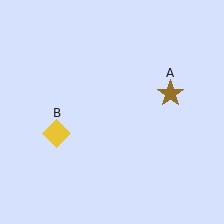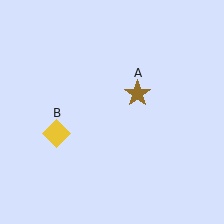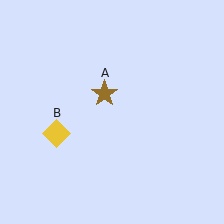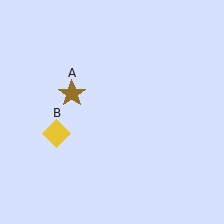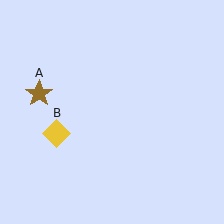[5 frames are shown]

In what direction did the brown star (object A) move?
The brown star (object A) moved left.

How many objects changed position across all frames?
1 object changed position: brown star (object A).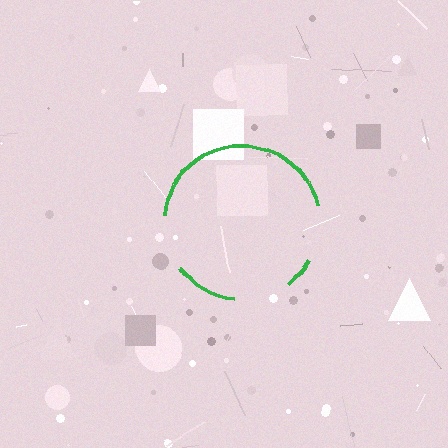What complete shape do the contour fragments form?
The contour fragments form a circle.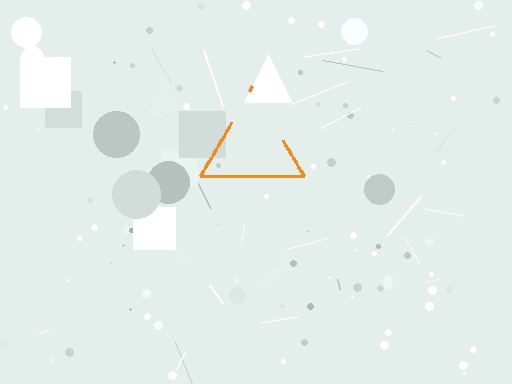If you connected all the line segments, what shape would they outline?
They would outline a triangle.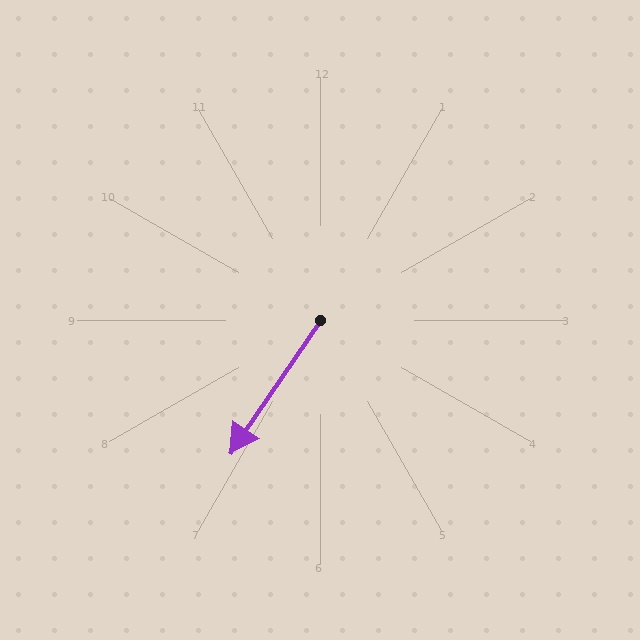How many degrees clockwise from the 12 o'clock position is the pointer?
Approximately 214 degrees.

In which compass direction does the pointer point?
Southwest.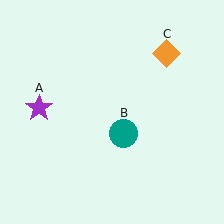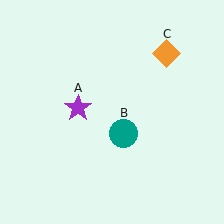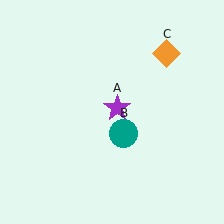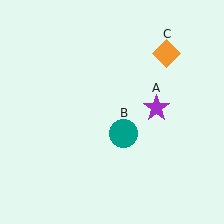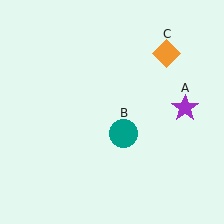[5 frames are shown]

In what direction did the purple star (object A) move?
The purple star (object A) moved right.